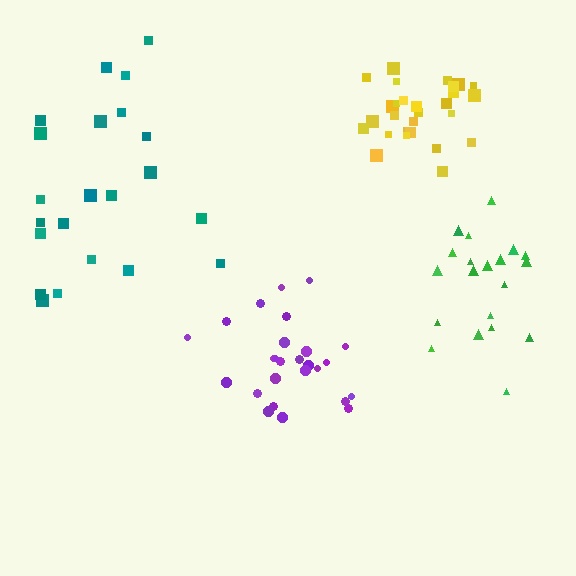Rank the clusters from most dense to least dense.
yellow, purple, green, teal.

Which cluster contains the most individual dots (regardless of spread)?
Yellow (28).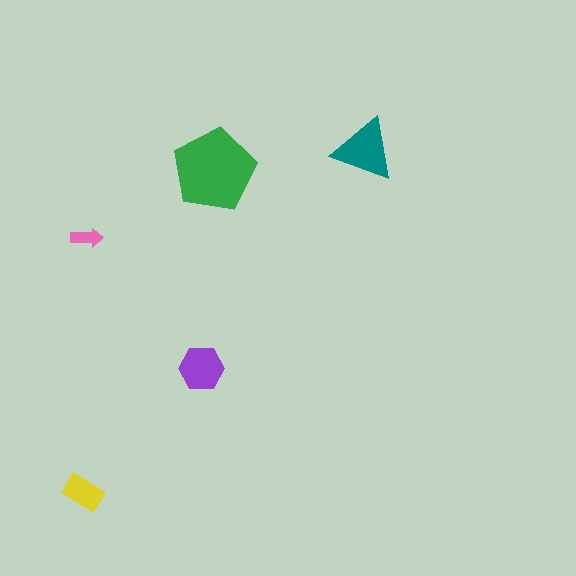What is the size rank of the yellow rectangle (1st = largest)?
4th.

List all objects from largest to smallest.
The green pentagon, the teal triangle, the purple hexagon, the yellow rectangle, the pink arrow.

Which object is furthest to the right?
The teal triangle is rightmost.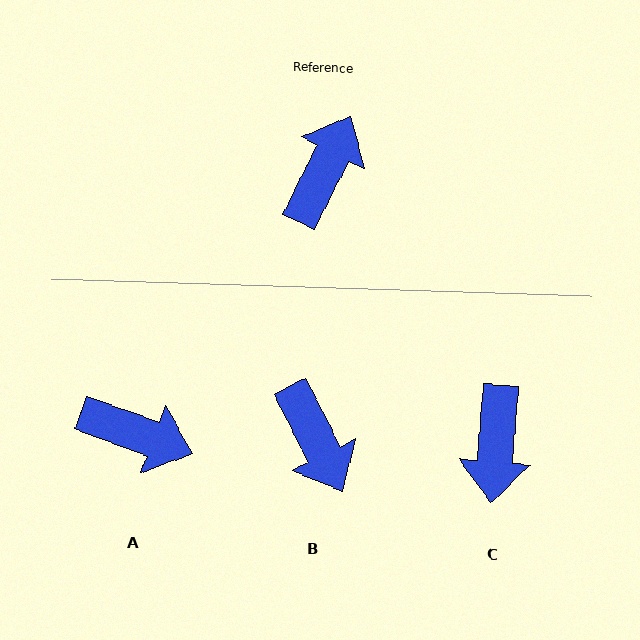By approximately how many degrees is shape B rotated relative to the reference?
Approximately 127 degrees clockwise.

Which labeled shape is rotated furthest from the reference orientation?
C, about 158 degrees away.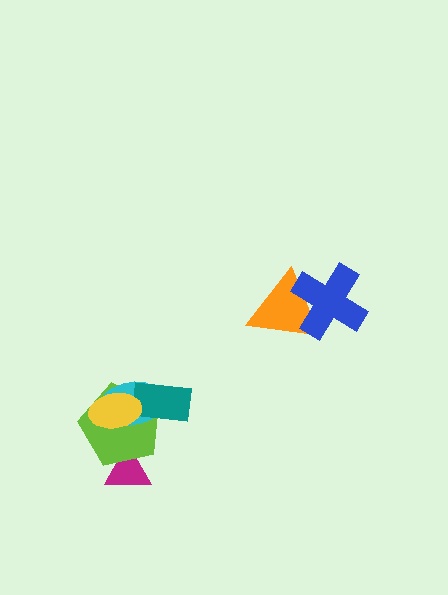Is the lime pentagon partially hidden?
Yes, it is partially covered by another shape.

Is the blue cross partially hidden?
No, no other shape covers it.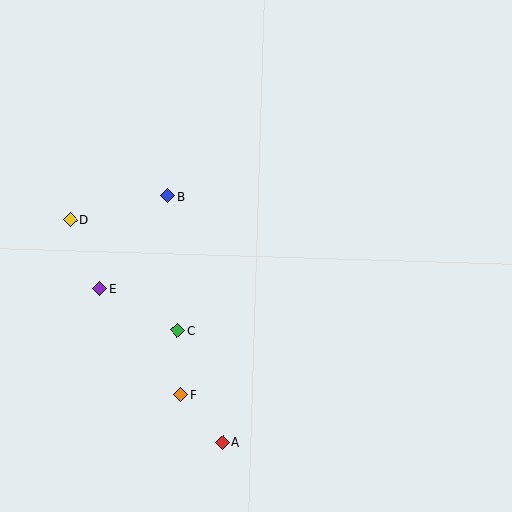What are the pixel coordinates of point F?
Point F is at (181, 394).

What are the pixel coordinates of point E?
Point E is at (100, 289).